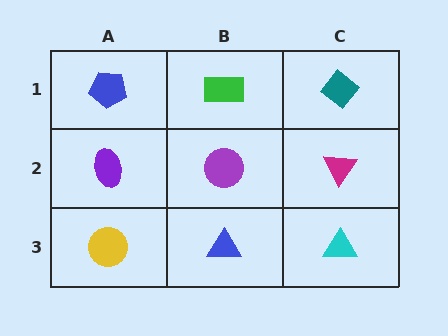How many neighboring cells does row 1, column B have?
3.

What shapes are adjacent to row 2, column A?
A blue pentagon (row 1, column A), a yellow circle (row 3, column A), a purple circle (row 2, column B).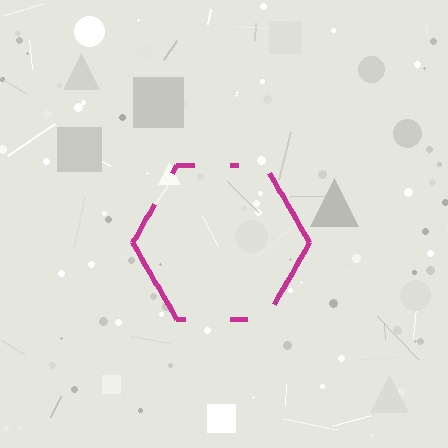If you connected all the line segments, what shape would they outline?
They would outline a hexagon.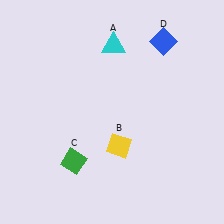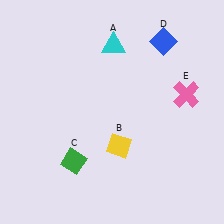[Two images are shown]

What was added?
A pink cross (E) was added in Image 2.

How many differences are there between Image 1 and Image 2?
There is 1 difference between the two images.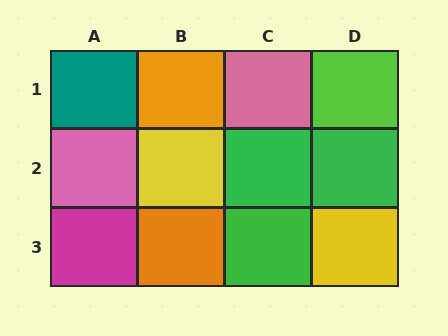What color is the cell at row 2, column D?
Green.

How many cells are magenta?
1 cell is magenta.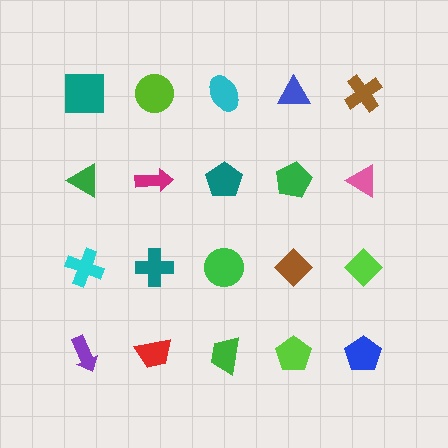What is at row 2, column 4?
A green pentagon.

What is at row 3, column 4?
A brown diamond.